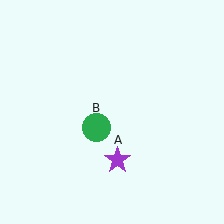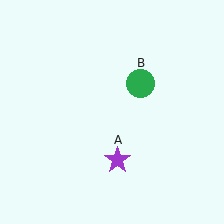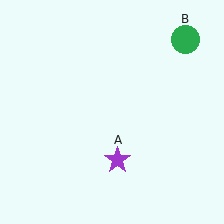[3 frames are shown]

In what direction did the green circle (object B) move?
The green circle (object B) moved up and to the right.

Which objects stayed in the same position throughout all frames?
Purple star (object A) remained stationary.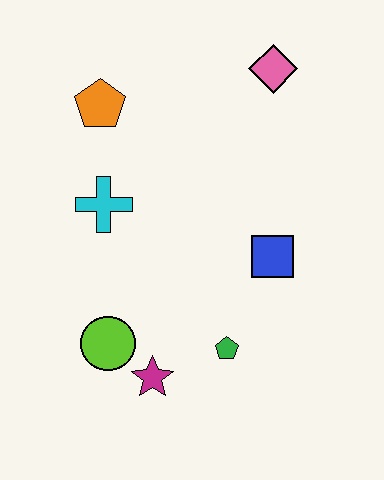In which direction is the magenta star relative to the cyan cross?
The magenta star is below the cyan cross.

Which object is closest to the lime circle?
The magenta star is closest to the lime circle.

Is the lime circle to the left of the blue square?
Yes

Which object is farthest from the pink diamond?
The magenta star is farthest from the pink diamond.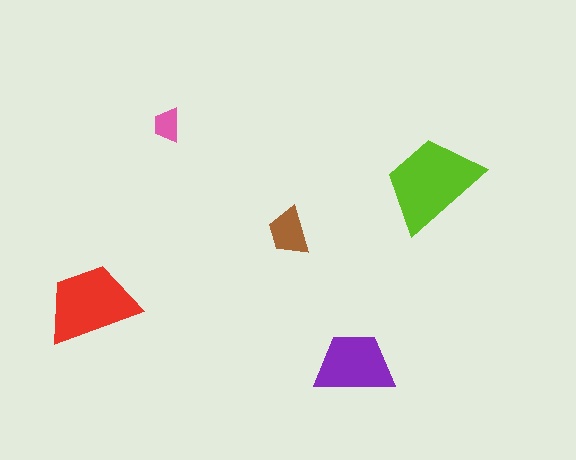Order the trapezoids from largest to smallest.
the lime one, the red one, the purple one, the brown one, the pink one.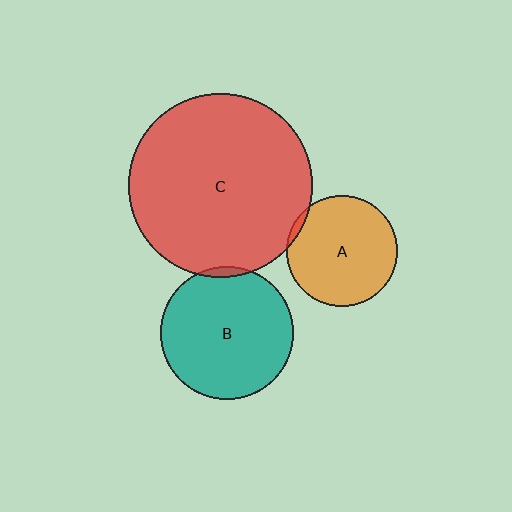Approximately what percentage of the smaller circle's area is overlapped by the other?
Approximately 5%.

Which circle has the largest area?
Circle C (red).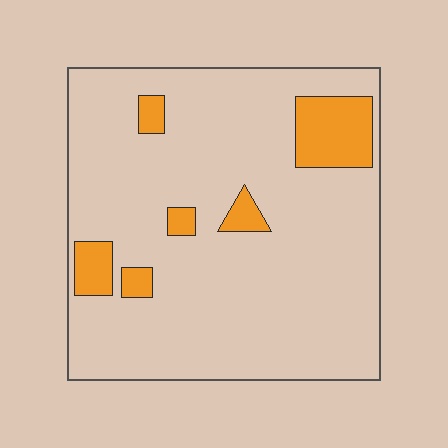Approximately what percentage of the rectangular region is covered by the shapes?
Approximately 10%.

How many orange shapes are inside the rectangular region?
6.